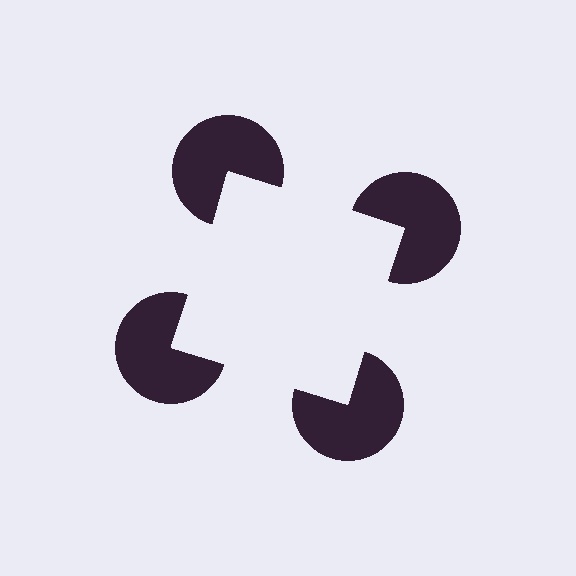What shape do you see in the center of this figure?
An illusory square — its edges are inferred from the aligned wedge cuts in the pac-man discs, not physically drawn.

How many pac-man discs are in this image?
There are 4 — one at each vertex of the illusory square.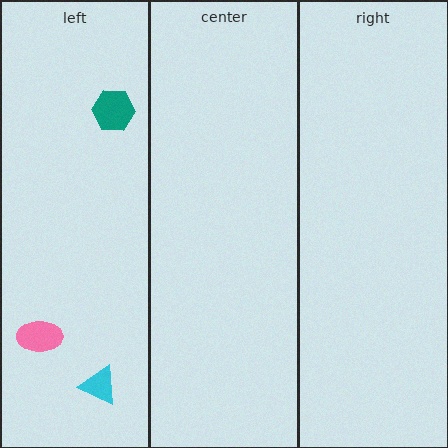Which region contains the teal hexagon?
The left region.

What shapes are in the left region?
The pink ellipse, the cyan triangle, the teal hexagon.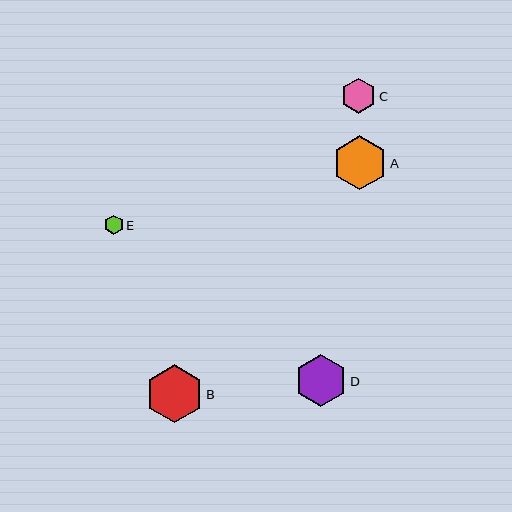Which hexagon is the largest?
Hexagon B is the largest with a size of approximately 58 pixels.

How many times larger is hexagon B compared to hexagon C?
Hexagon B is approximately 1.7 times the size of hexagon C.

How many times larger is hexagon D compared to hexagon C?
Hexagon D is approximately 1.5 times the size of hexagon C.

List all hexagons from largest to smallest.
From largest to smallest: B, A, D, C, E.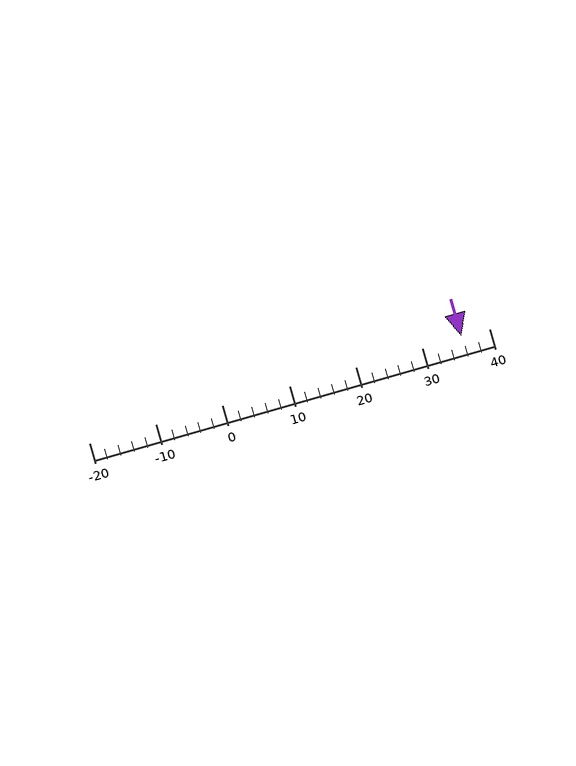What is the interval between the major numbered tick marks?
The major tick marks are spaced 10 units apart.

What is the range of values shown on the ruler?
The ruler shows values from -20 to 40.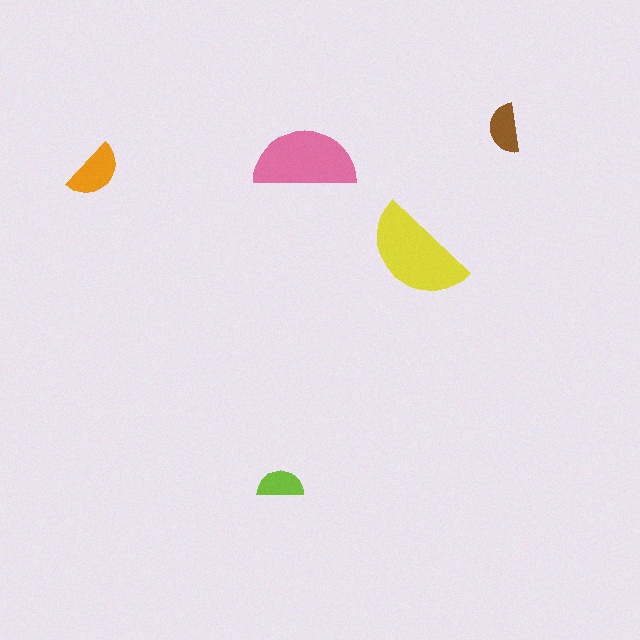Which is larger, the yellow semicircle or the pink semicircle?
The yellow one.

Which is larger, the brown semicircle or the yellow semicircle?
The yellow one.